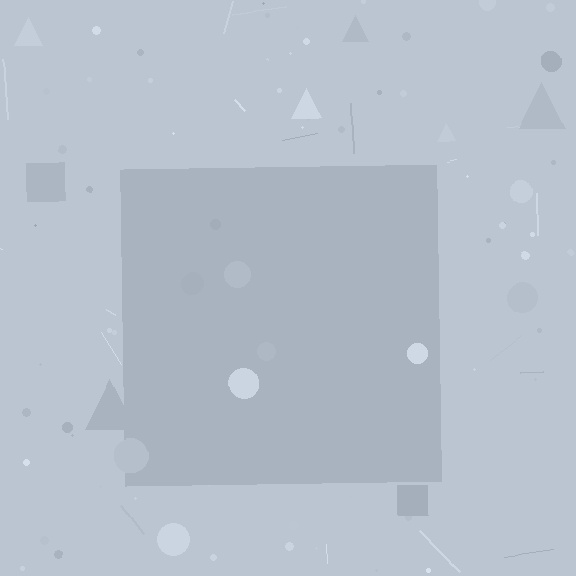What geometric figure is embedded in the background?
A square is embedded in the background.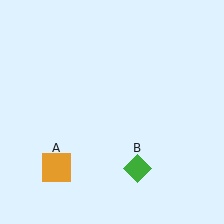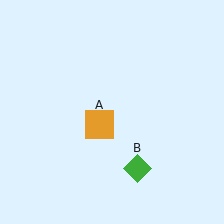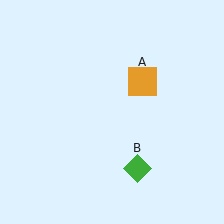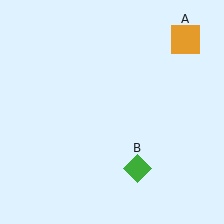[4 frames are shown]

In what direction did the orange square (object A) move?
The orange square (object A) moved up and to the right.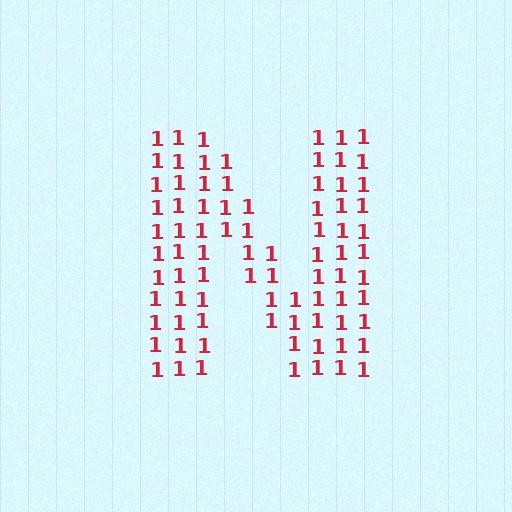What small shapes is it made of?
It is made of small digit 1's.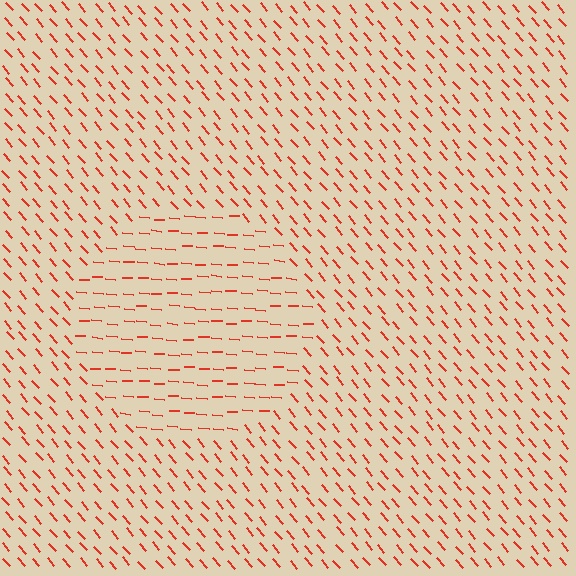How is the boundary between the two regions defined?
The boundary is defined purely by a change in line orientation (approximately 45 degrees difference). All lines are the same color and thickness.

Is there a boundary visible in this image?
Yes, there is a texture boundary formed by a change in line orientation.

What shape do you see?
I see a circle.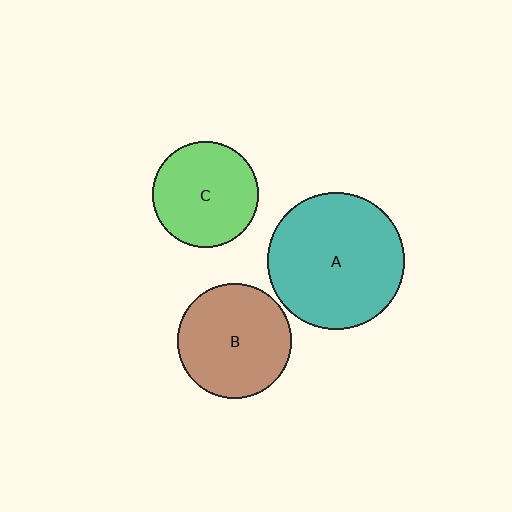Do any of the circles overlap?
No, none of the circles overlap.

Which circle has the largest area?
Circle A (teal).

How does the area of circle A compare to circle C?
Approximately 1.7 times.